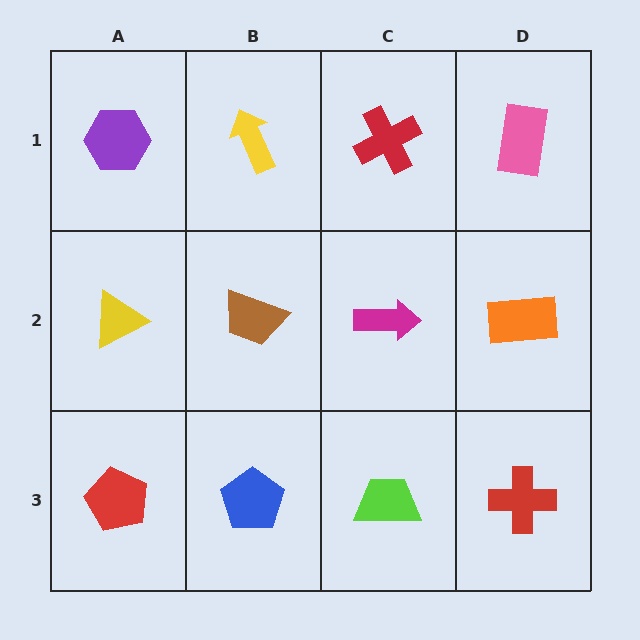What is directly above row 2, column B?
A yellow arrow.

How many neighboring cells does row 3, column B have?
3.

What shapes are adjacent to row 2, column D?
A pink rectangle (row 1, column D), a red cross (row 3, column D), a magenta arrow (row 2, column C).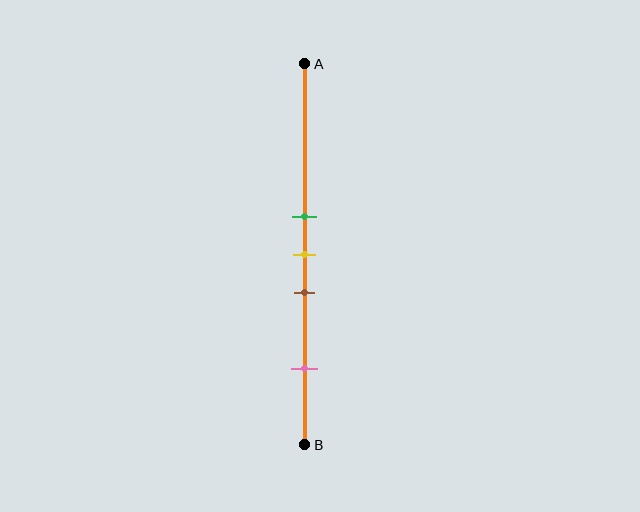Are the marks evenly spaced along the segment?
No, the marks are not evenly spaced.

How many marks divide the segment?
There are 4 marks dividing the segment.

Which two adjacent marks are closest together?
The green and yellow marks are the closest adjacent pair.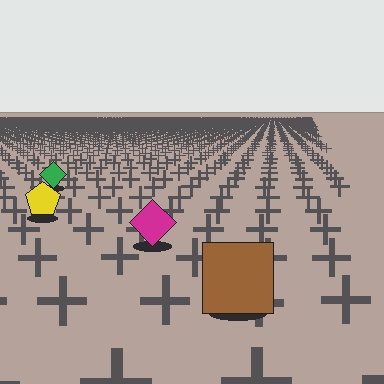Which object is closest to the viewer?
The brown square is closest. The texture marks near it are larger and more spread out.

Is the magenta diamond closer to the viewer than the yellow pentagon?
Yes. The magenta diamond is closer — you can tell from the texture gradient: the ground texture is coarser near it.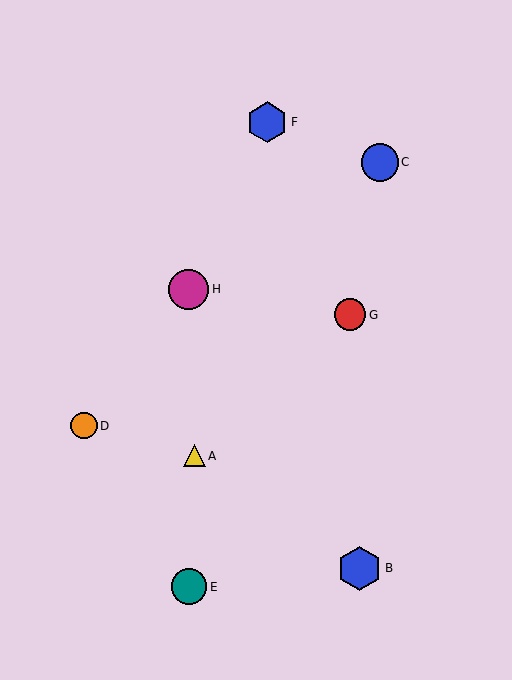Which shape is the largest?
The blue hexagon (labeled B) is the largest.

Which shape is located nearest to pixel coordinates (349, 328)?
The red circle (labeled G) at (350, 315) is nearest to that location.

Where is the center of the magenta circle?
The center of the magenta circle is at (188, 289).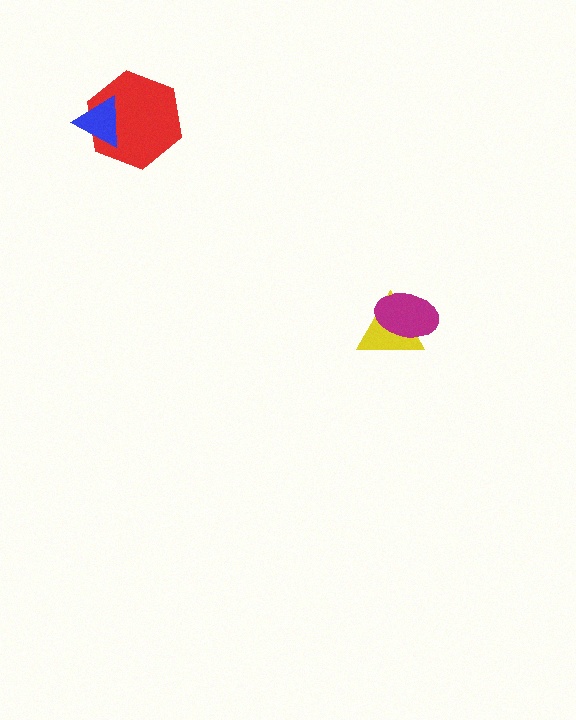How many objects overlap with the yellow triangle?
1 object overlaps with the yellow triangle.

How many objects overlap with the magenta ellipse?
1 object overlaps with the magenta ellipse.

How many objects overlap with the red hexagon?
1 object overlaps with the red hexagon.